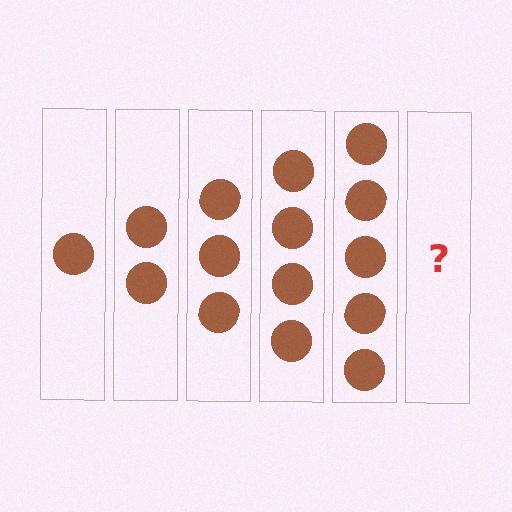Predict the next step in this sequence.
The next step is 6 circles.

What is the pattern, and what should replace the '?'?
The pattern is that each step adds one more circle. The '?' should be 6 circles.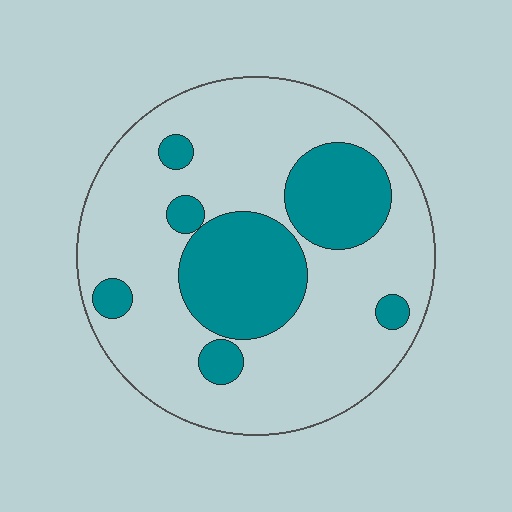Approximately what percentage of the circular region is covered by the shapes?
Approximately 30%.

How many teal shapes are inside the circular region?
7.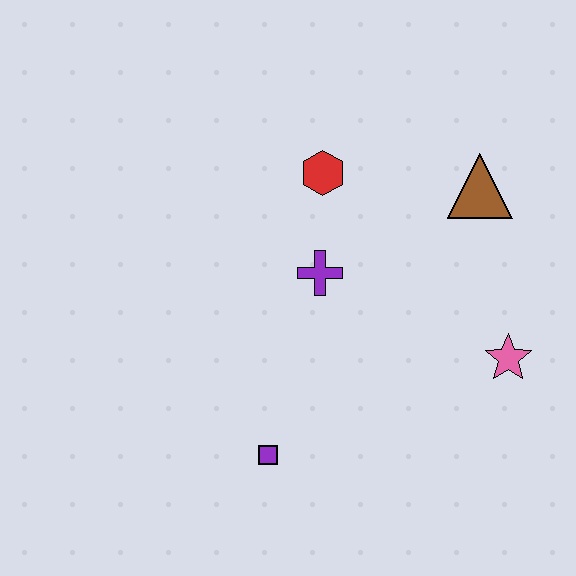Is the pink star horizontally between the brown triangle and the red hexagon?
No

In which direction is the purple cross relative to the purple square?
The purple cross is above the purple square.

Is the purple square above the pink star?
No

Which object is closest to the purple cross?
The red hexagon is closest to the purple cross.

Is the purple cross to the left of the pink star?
Yes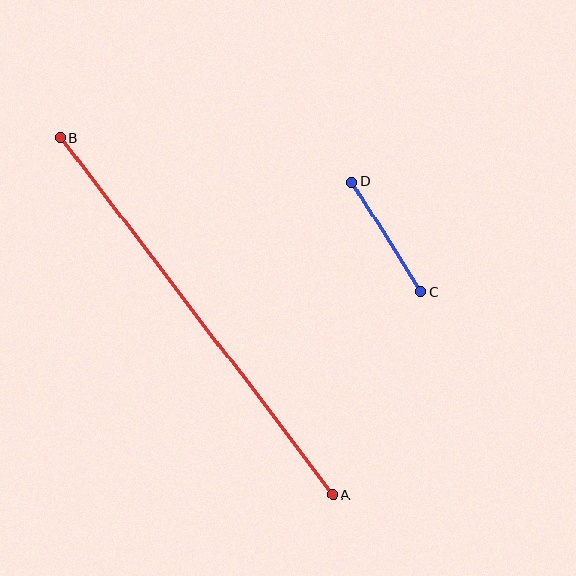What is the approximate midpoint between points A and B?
The midpoint is at approximately (196, 316) pixels.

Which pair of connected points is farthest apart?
Points A and B are farthest apart.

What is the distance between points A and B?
The distance is approximately 449 pixels.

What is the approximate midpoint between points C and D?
The midpoint is at approximately (386, 237) pixels.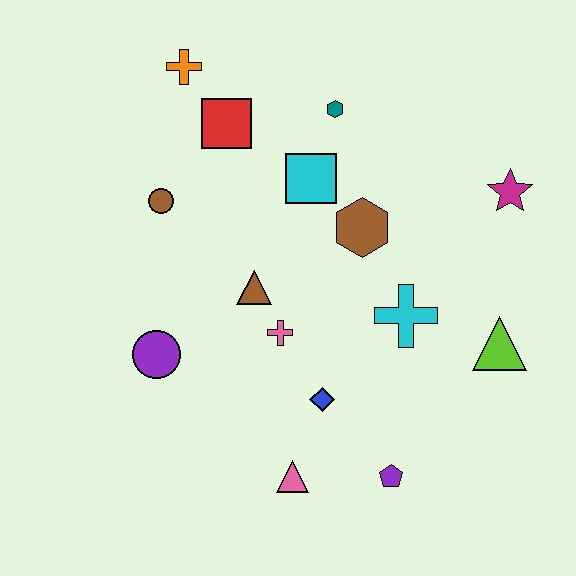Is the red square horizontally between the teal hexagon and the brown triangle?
No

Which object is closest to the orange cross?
The red square is closest to the orange cross.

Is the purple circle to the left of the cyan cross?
Yes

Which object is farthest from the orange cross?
The purple pentagon is farthest from the orange cross.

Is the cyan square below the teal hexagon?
Yes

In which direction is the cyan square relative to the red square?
The cyan square is to the right of the red square.